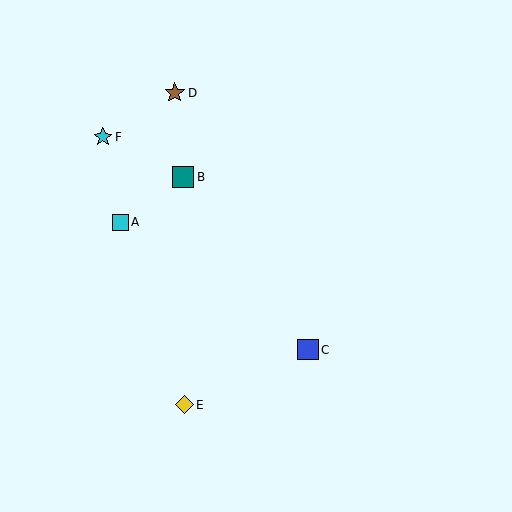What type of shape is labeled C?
Shape C is a blue square.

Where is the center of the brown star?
The center of the brown star is at (175, 93).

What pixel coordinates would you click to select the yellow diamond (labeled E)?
Click at (184, 405) to select the yellow diamond E.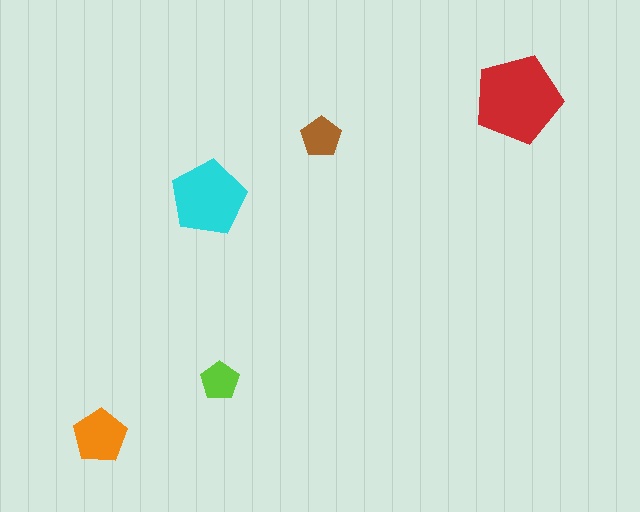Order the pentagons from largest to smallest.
the red one, the cyan one, the orange one, the brown one, the lime one.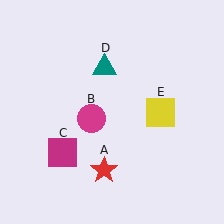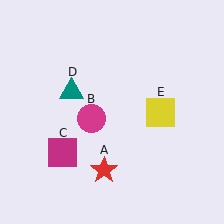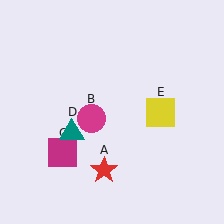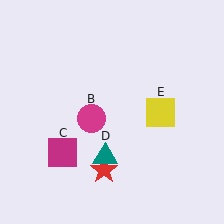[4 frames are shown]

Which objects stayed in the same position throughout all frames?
Red star (object A) and magenta circle (object B) and magenta square (object C) and yellow square (object E) remained stationary.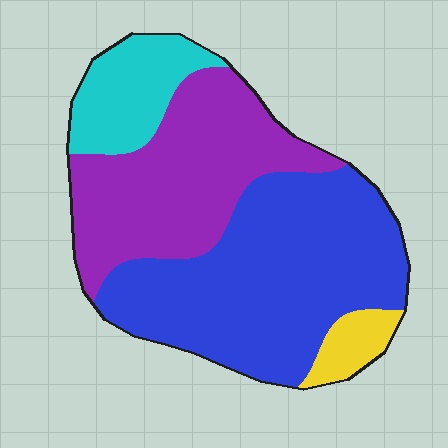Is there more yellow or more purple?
Purple.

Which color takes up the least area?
Yellow, at roughly 5%.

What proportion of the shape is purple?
Purple covers 34% of the shape.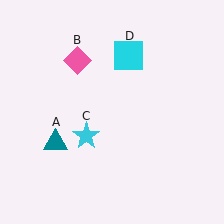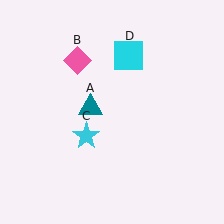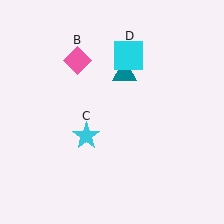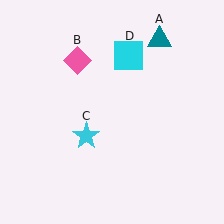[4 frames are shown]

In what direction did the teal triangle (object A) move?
The teal triangle (object A) moved up and to the right.